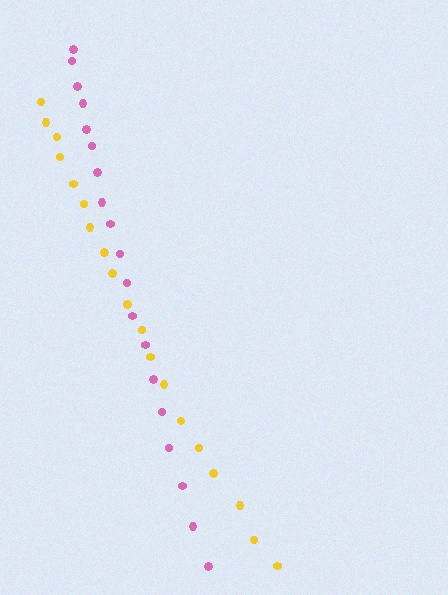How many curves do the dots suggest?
There are 2 distinct paths.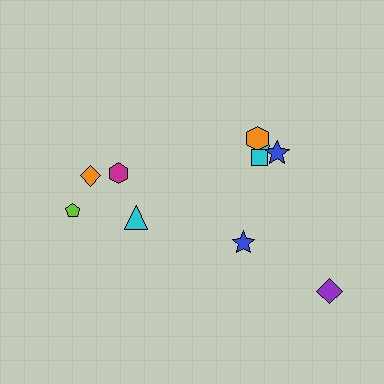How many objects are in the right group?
There are 6 objects.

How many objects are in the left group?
There are 4 objects.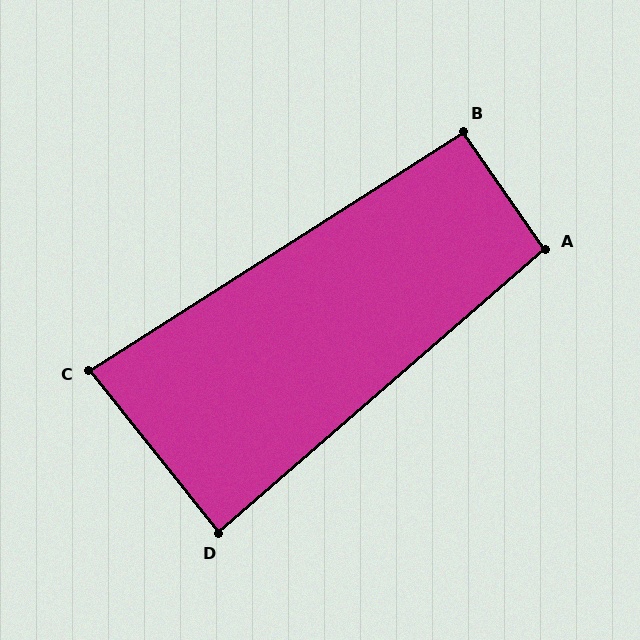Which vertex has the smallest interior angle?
C, at approximately 84 degrees.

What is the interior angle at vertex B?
Approximately 93 degrees (approximately right).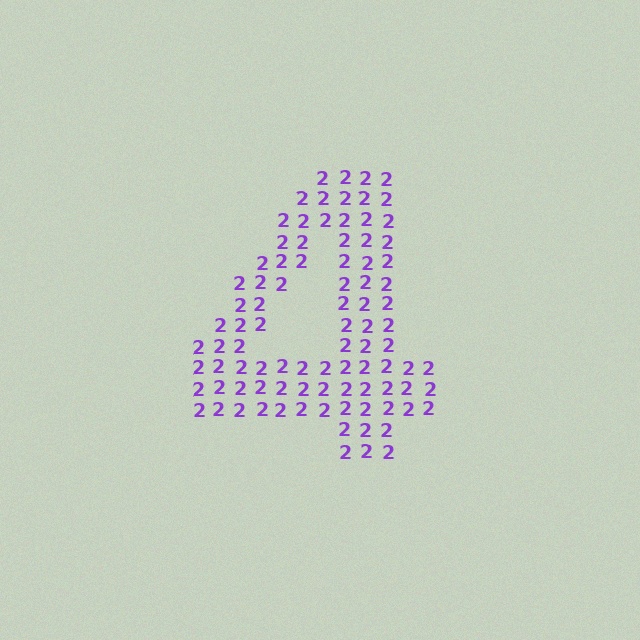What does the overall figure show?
The overall figure shows the digit 4.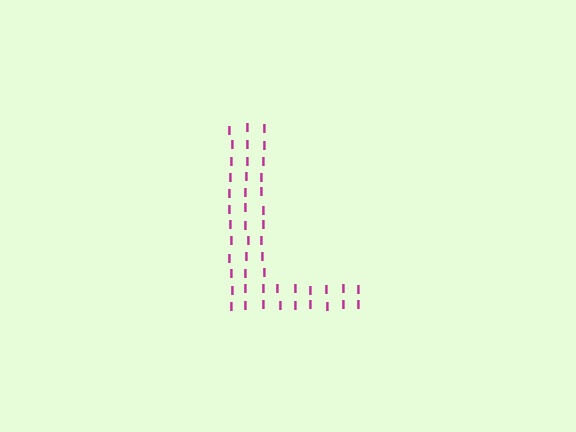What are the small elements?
The small elements are letter I's.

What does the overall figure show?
The overall figure shows the letter L.